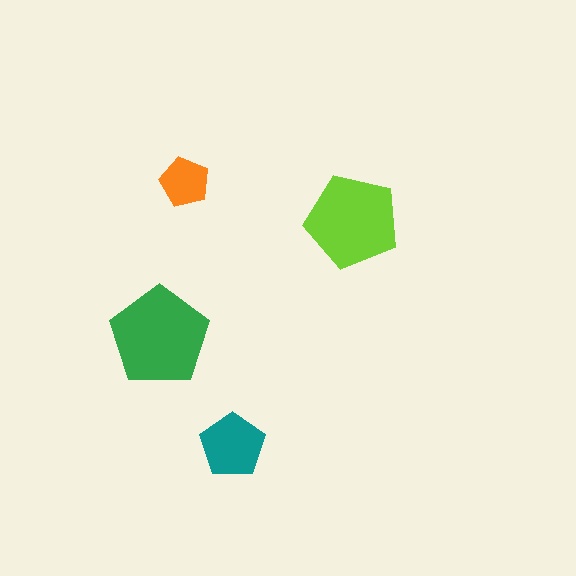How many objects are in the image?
There are 4 objects in the image.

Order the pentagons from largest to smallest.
the green one, the lime one, the teal one, the orange one.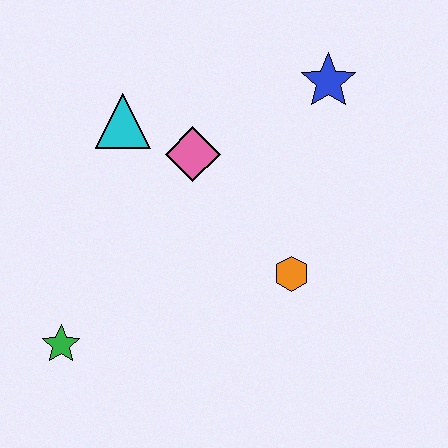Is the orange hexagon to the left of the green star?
No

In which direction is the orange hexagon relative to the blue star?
The orange hexagon is below the blue star.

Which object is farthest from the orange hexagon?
The green star is farthest from the orange hexagon.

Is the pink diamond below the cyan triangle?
Yes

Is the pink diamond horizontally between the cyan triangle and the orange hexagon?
Yes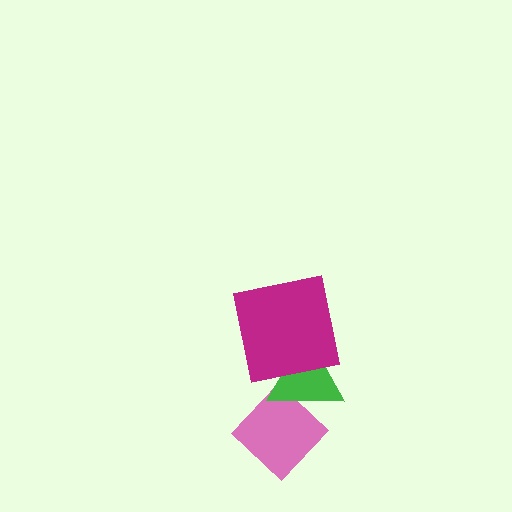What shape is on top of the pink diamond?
The green triangle is on top of the pink diamond.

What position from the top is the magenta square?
The magenta square is 1st from the top.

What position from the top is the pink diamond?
The pink diamond is 3rd from the top.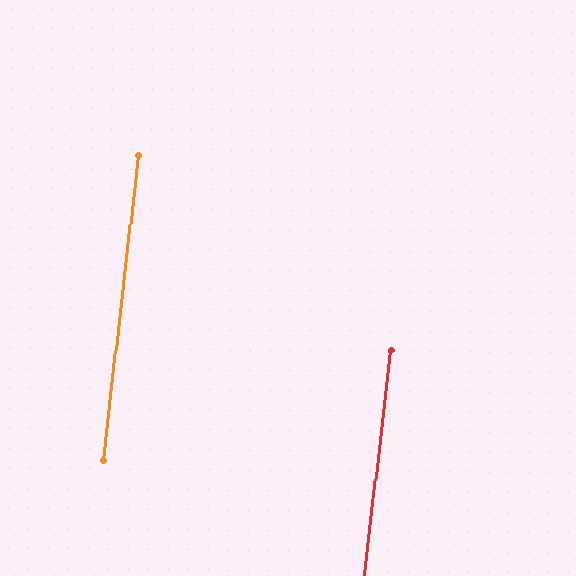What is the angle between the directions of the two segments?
Approximately 0 degrees.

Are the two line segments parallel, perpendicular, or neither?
Parallel — their directions differ by only 0.1°.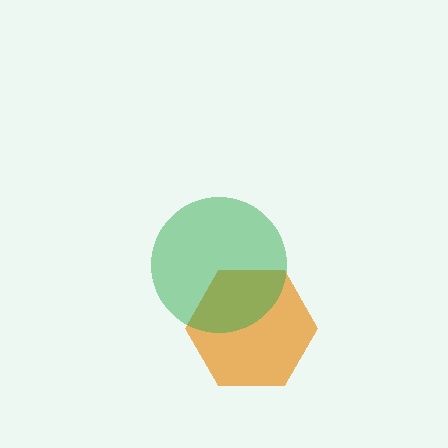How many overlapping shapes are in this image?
There are 2 overlapping shapes in the image.